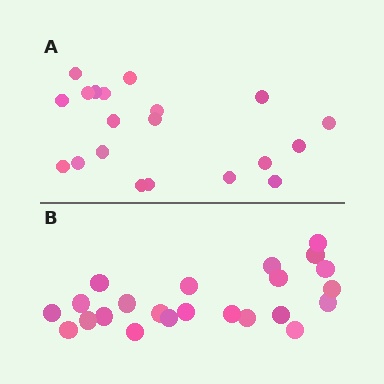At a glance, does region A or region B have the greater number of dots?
Region B (the bottom region) has more dots.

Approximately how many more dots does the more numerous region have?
Region B has just a few more — roughly 2 or 3 more dots than region A.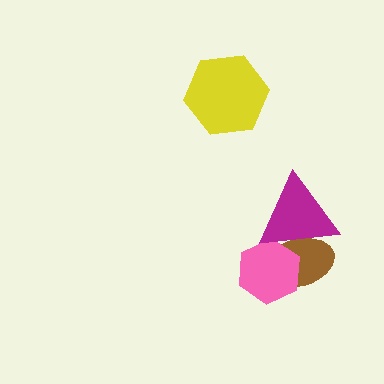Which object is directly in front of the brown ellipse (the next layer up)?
The pink hexagon is directly in front of the brown ellipse.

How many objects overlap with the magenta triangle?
2 objects overlap with the magenta triangle.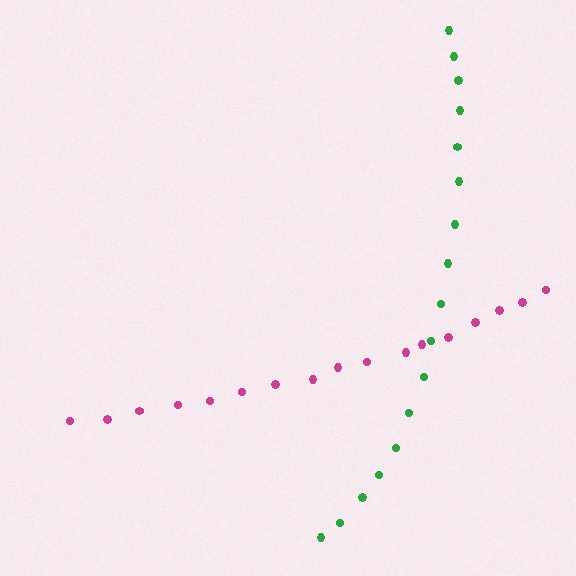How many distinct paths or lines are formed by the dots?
There are 2 distinct paths.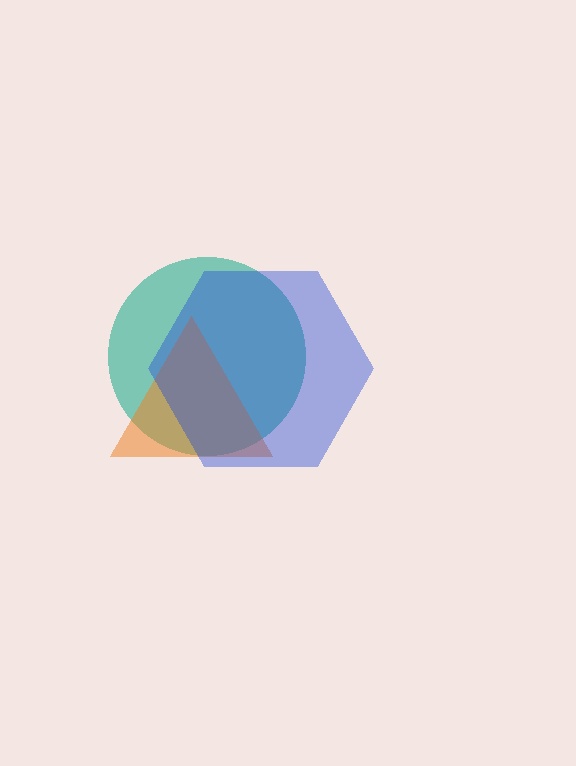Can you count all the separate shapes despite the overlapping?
Yes, there are 3 separate shapes.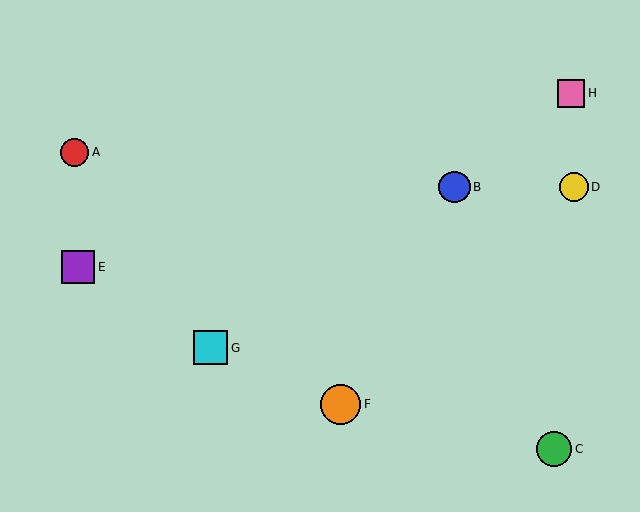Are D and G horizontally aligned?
No, D is at y≈187 and G is at y≈348.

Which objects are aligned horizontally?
Objects B, D are aligned horizontally.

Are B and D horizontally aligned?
Yes, both are at y≈187.